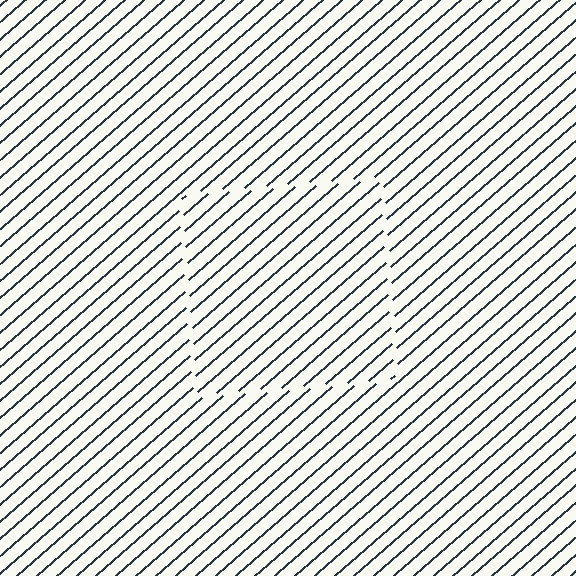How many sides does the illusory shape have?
4 sides — the line-ends trace a square.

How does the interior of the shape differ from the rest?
The interior of the shape contains the same grating, shifted by half a period — the contour is defined by the phase discontinuity where line-ends from the inner and outer gratings abut.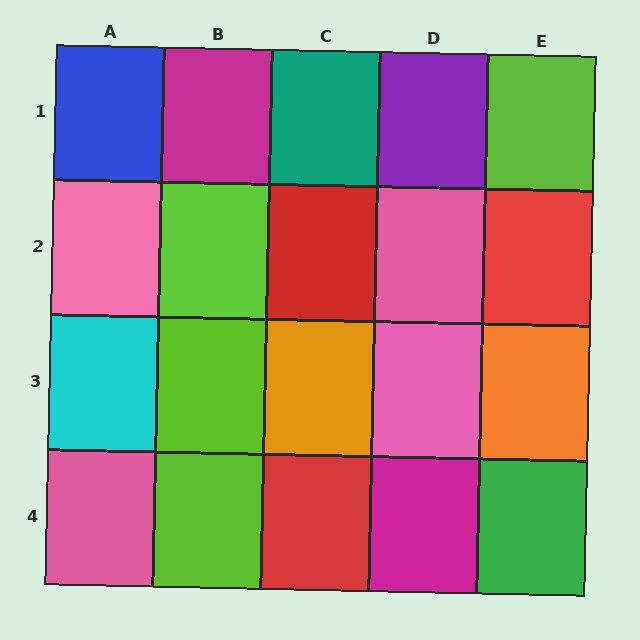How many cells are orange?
2 cells are orange.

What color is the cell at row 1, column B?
Magenta.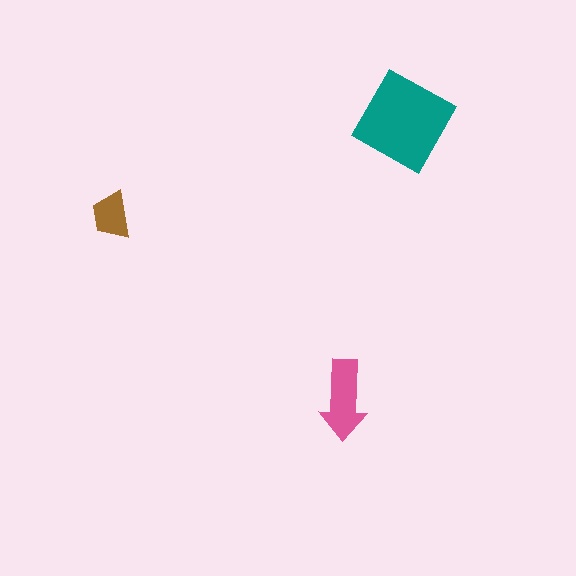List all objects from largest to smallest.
The teal square, the pink arrow, the brown trapezoid.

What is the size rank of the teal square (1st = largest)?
1st.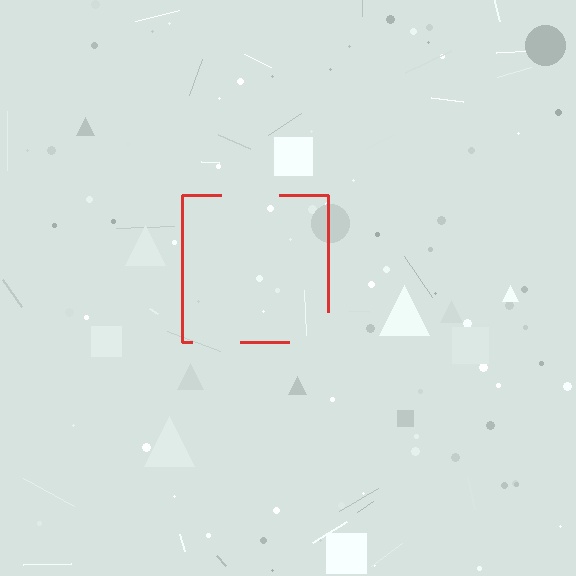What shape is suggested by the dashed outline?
The dashed outline suggests a square.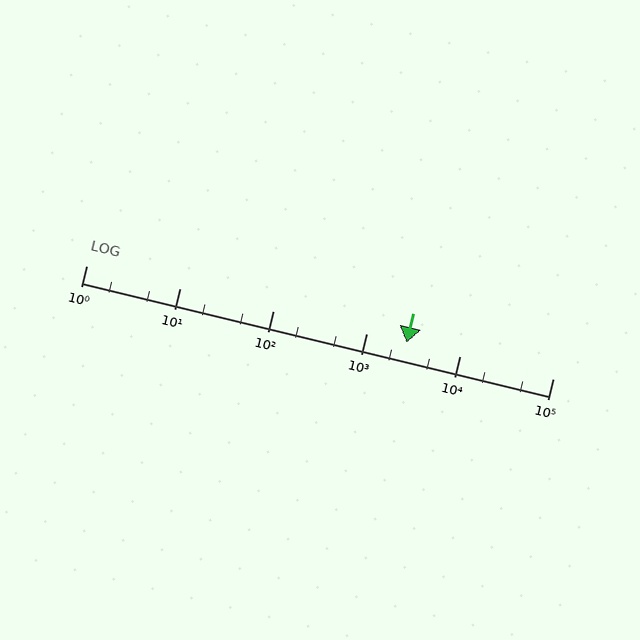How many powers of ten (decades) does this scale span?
The scale spans 5 decades, from 1 to 100000.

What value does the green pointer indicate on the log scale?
The pointer indicates approximately 2700.